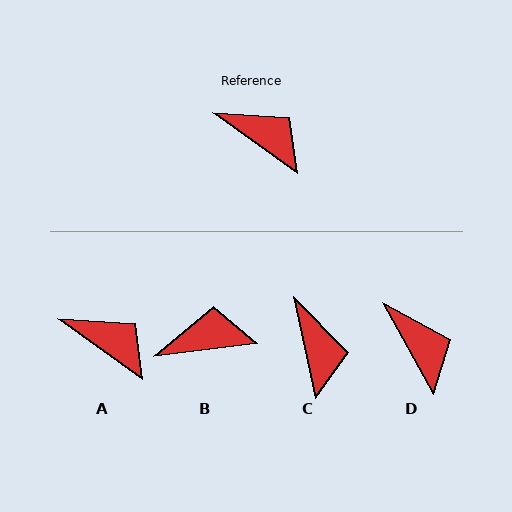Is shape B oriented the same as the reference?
No, it is off by about 43 degrees.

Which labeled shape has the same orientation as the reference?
A.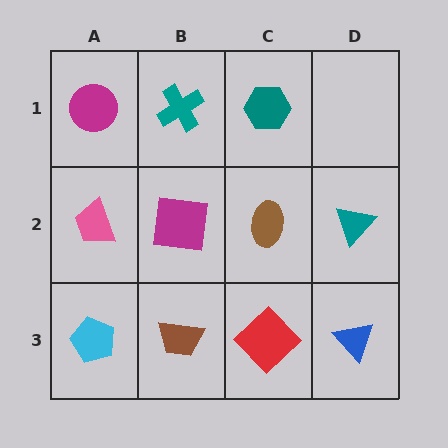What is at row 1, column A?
A magenta circle.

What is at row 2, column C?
A brown ellipse.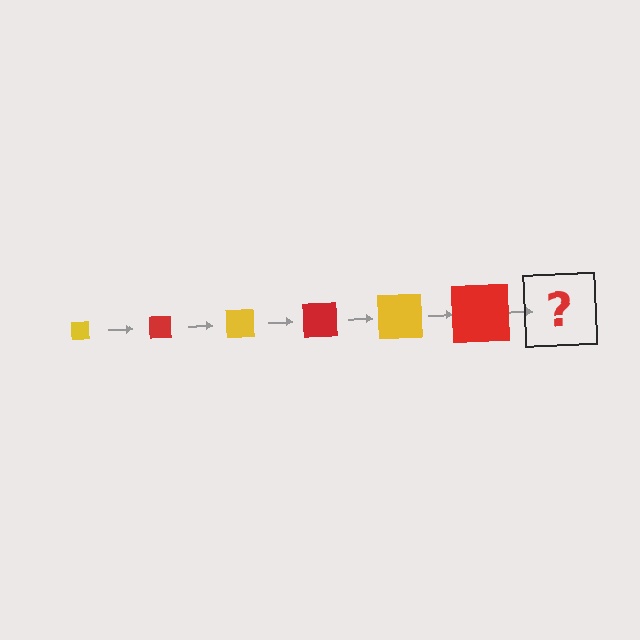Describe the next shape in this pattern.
It should be a yellow square, larger than the previous one.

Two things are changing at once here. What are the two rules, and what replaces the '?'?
The two rules are that the square grows larger each step and the color cycles through yellow and red. The '?' should be a yellow square, larger than the previous one.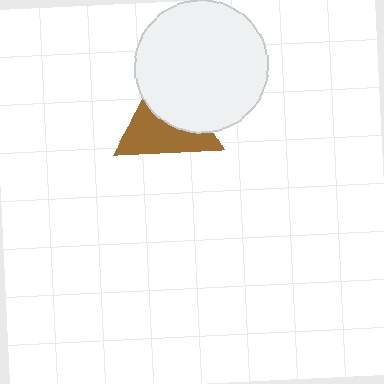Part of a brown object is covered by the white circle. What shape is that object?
It is a triangle.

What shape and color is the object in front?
The object in front is a white circle.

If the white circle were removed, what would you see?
You would see the complete brown triangle.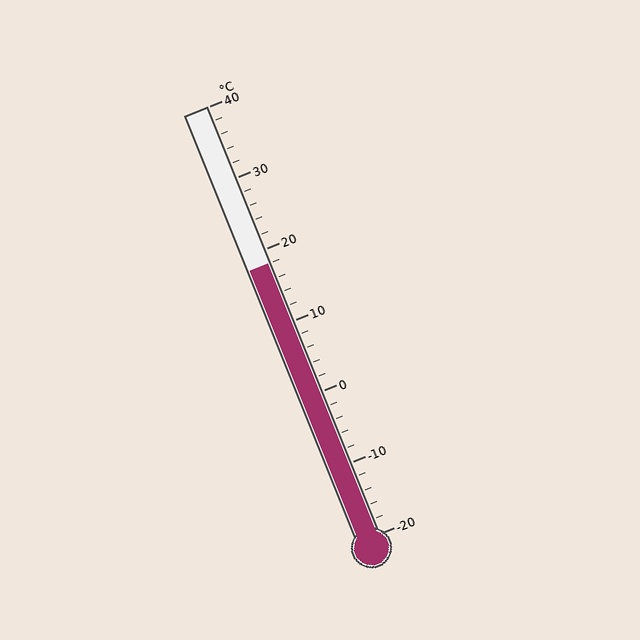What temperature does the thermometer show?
The thermometer shows approximately 18°C.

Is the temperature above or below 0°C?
The temperature is above 0°C.